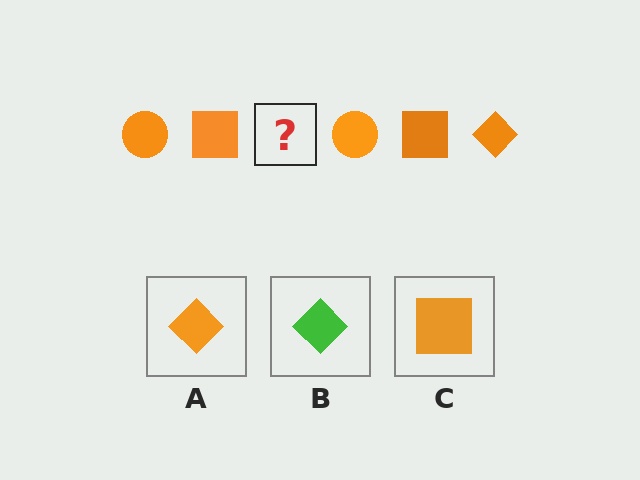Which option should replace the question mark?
Option A.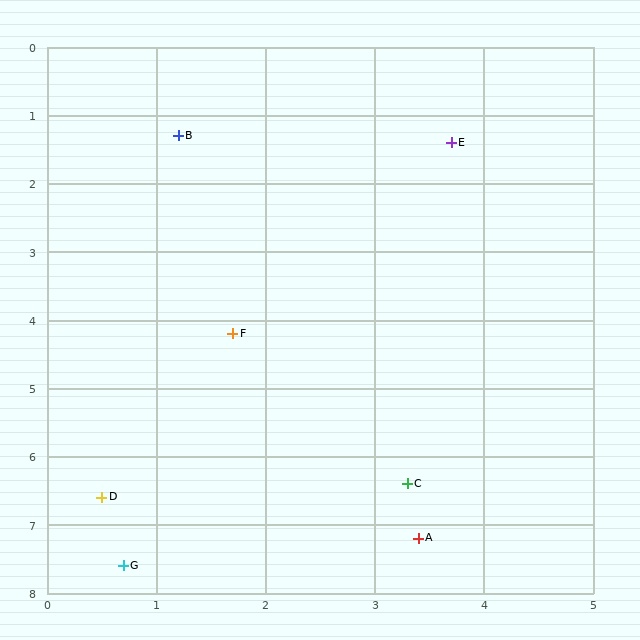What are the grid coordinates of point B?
Point B is at approximately (1.2, 1.3).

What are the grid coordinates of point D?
Point D is at approximately (0.5, 6.6).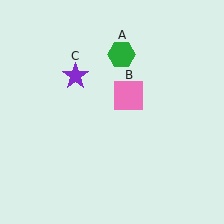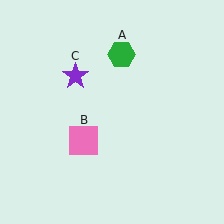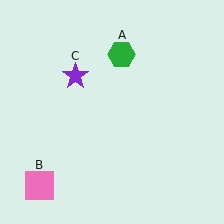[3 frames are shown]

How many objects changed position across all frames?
1 object changed position: pink square (object B).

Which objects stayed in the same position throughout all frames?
Green hexagon (object A) and purple star (object C) remained stationary.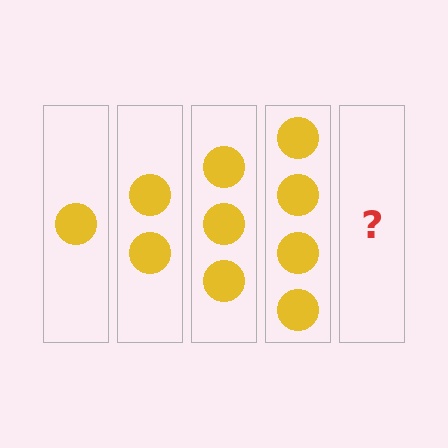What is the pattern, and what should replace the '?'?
The pattern is that each step adds one more circle. The '?' should be 5 circles.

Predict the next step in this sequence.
The next step is 5 circles.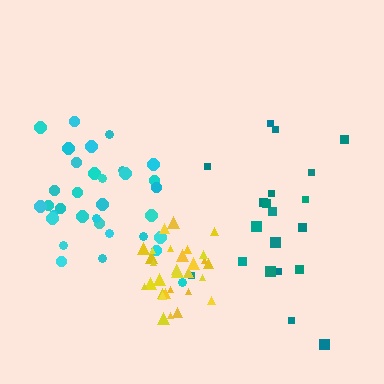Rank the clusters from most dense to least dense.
yellow, cyan, teal.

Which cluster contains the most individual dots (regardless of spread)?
Cyan (33).